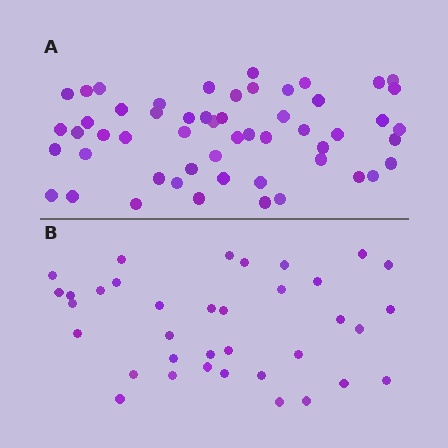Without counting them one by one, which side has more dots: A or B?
Region A (the top region) has more dots.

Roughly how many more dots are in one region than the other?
Region A has approximately 20 more dots than region B.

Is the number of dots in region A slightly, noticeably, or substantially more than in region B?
Region A has substantially more. The ratio is roughly 1.5 to 1.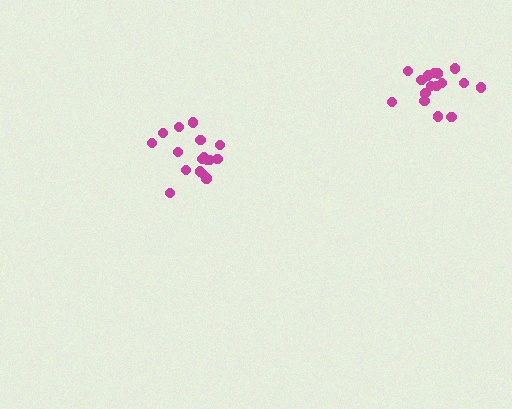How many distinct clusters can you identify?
There are 2 distinct clusters.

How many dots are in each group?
Group 1: 17 dots, Group 2: 17 dots (34 total).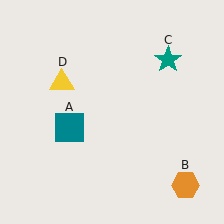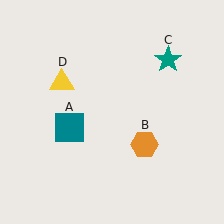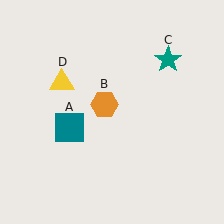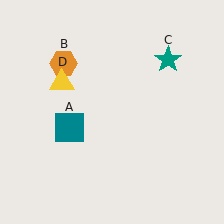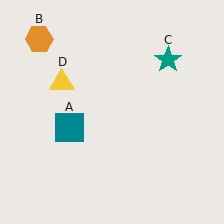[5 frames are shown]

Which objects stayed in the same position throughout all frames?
Teal square (object A) and teal star (object C) and yellow triangle (object D) remained stationary.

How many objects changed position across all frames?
1 object changed position: orange hexagon (object B).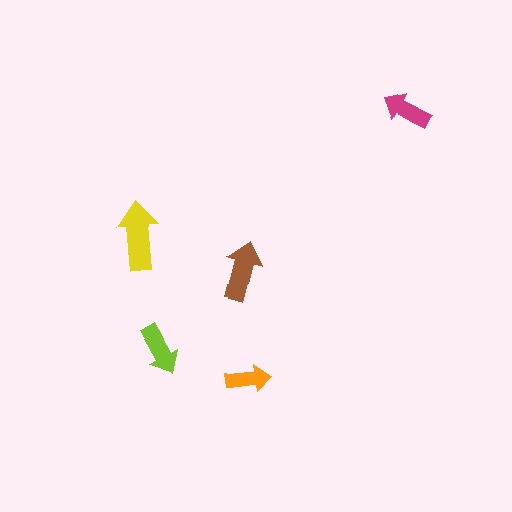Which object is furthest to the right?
The magenta arrow is rightmost.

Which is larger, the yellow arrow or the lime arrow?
The yellow one.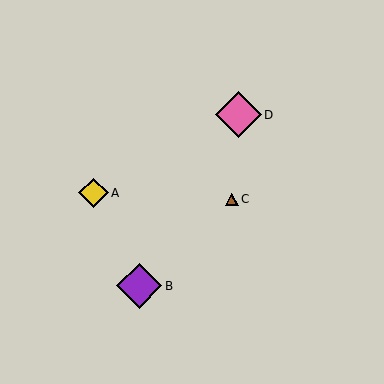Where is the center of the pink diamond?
The center of the pink diamond is at (238, 115).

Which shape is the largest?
The pink diamond (labeled D) is the largest.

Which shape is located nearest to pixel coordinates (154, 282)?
The purple diamond (labeled B) at (139, 286) is nearest to that location.